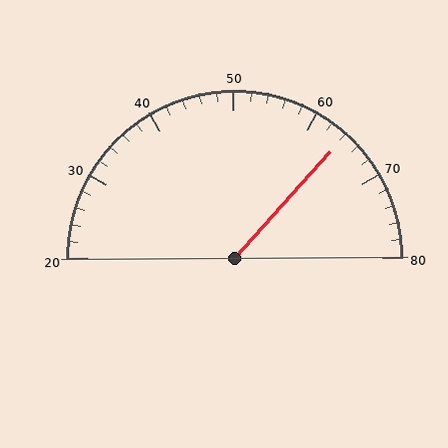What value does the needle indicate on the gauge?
The needle indicates approximately 64.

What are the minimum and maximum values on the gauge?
The gauge ranges from 20 to 80.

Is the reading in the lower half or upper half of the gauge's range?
The reading is in the upper half of the range (20 to 80).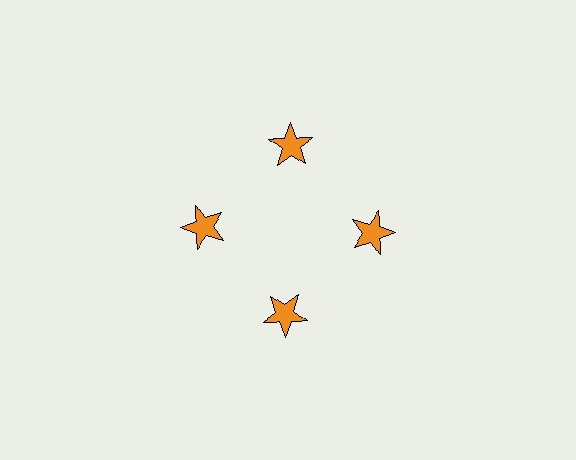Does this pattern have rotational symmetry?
Yes, this pattern has 4-fold rotational symmetry. It looks the same after rotating 90 degrees around the center.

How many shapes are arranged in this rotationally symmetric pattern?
There are 4 shapes, arranged in 4 groups of 1.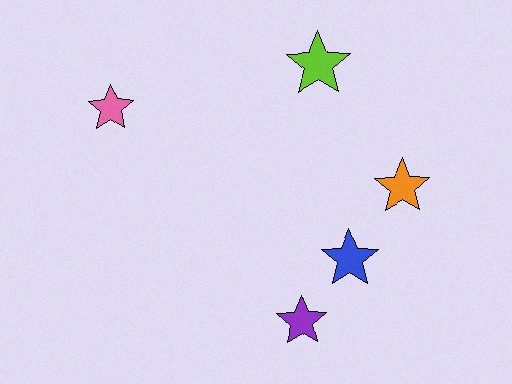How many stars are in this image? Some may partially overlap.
There are 5 stars.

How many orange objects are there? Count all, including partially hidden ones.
There is 1 orange object.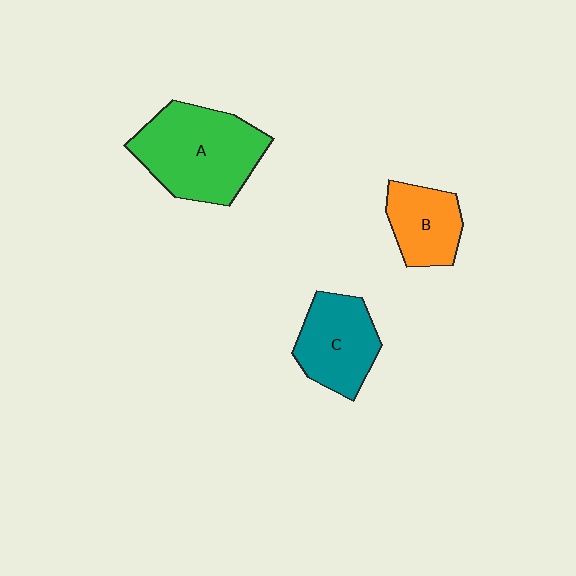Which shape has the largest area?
Shape A (green).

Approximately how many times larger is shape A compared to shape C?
Approximately 1.5 times.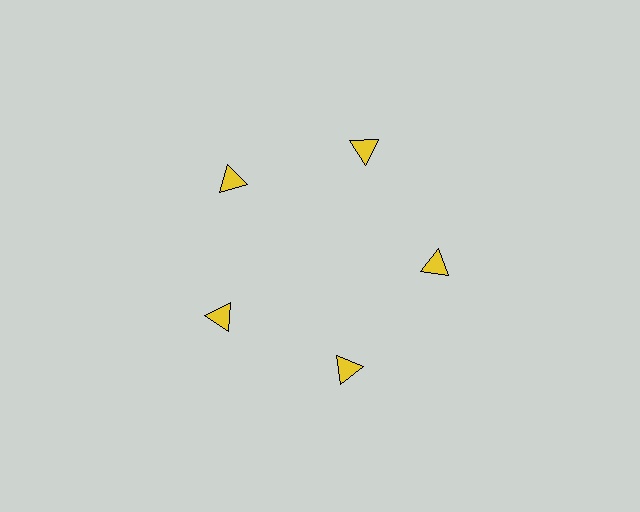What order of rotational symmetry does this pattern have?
This pattern has 5-fold rotational symmetry.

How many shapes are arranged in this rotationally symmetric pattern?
There are 5 shapes, arranged in 5 groups of 1.